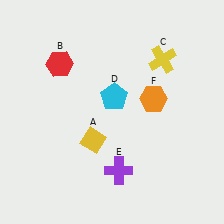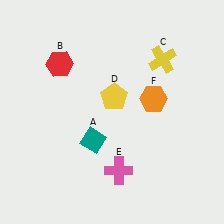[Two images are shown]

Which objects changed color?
A changed from yellow to teal. D changed from cyan to yellow. E changed from purple to pink.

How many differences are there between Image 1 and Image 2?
There are 3 differences between the two images.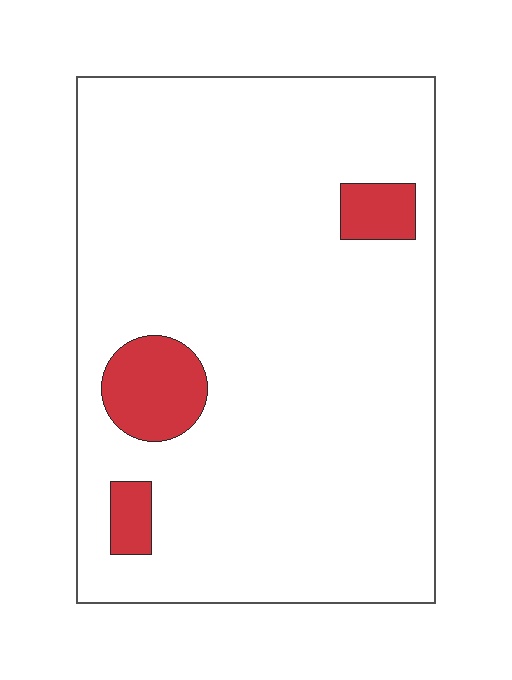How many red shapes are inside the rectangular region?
3.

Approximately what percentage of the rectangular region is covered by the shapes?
Approximately 10%.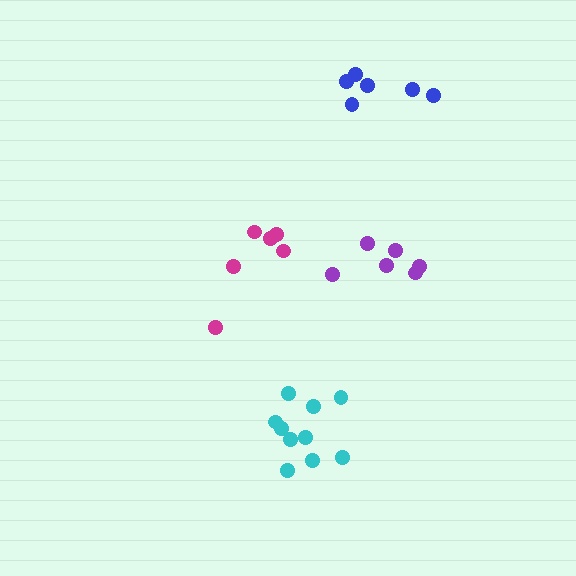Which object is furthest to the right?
The blue cluster is rightmost.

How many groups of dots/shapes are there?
There are 4 groups.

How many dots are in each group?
Group 1: 6 dots, Group 2: 10 dots, Group 3: 6 dots, Group 4: 6 dots (28 total).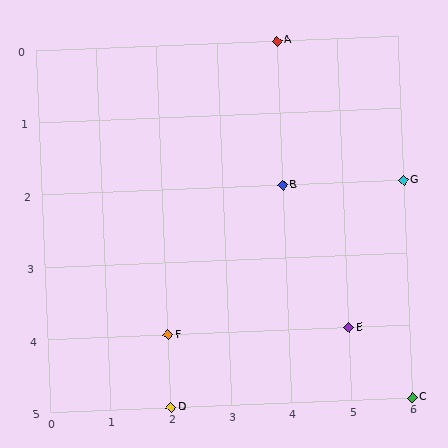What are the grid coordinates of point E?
Point E is at grid coordinates (5, 4).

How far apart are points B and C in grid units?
Points B and C are 2 columns and 3 rows apart (about 3.6 grid units diagonally).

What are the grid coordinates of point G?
Point G is at grid coordinates (6, 2).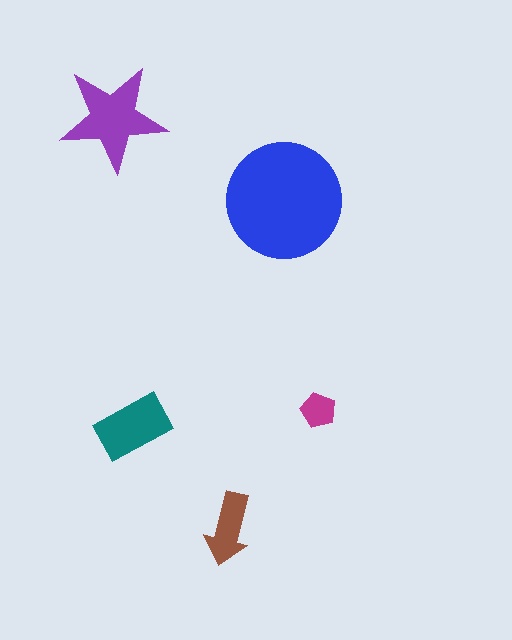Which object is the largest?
The blue circle.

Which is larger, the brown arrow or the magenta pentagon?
The brown arrow.